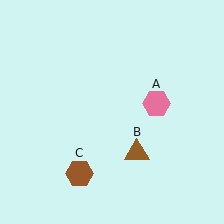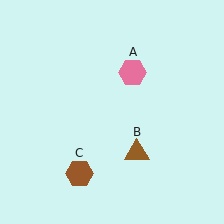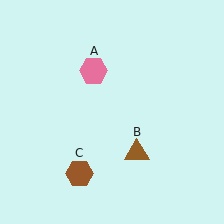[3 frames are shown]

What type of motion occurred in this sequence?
The pink hexagon (object A) rotated counterclockwise around the center of the scene.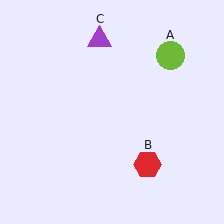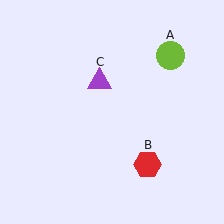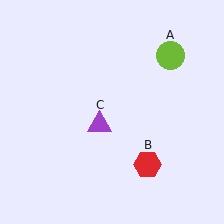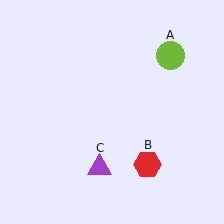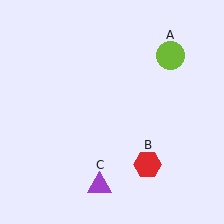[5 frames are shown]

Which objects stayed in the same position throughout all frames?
Lime circle (object A) and red hexagon (object B) remained stationary.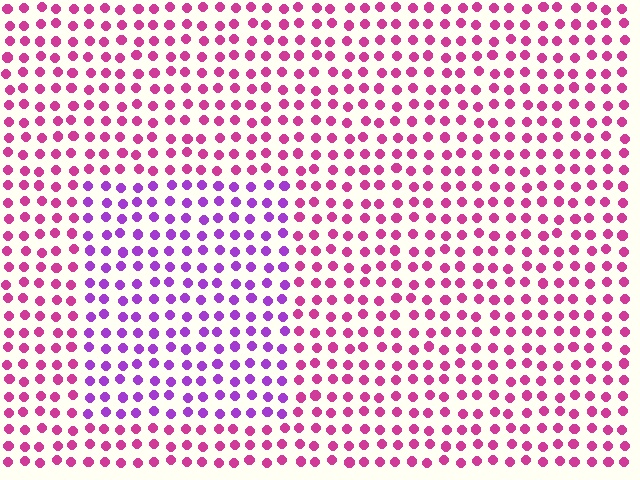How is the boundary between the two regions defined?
The boundary is defined purely by a slight shift in hue (about 40 degrees). Spacing, size, and orientation are identical on both sides.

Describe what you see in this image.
The image is filled with small magenta elements in a uniform arrangement. A rectangle-shaped region is visible where the elements are tinted to a slightly different hue, forming a subtle color boundary.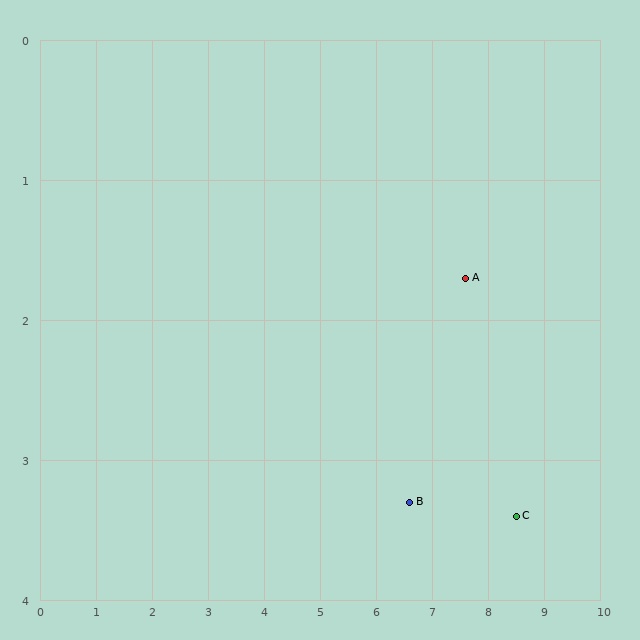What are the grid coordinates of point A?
Point A is at approximately (7.6, 1.7).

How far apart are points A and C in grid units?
Points A and C are about 1.9 grid units apart.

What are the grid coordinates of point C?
Point C is at approximately (8.5, 3.4).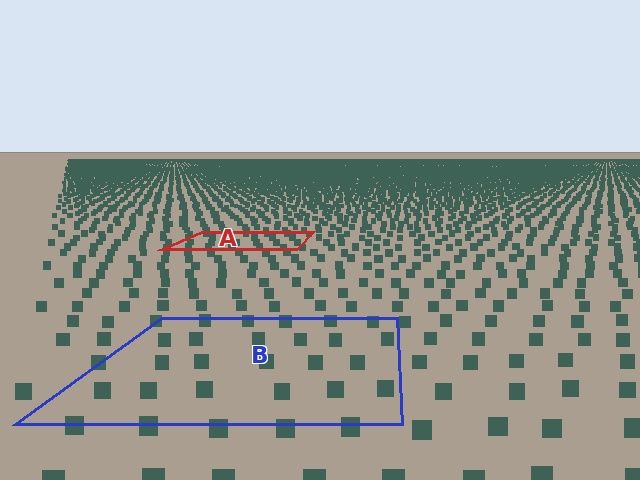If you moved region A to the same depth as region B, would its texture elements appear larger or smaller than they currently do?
They would appear larger. At a closer depth, the same texture elements are projected at a bigger on-screen size.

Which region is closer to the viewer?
Region B is closer. The texture elements there are larger and more spread out.